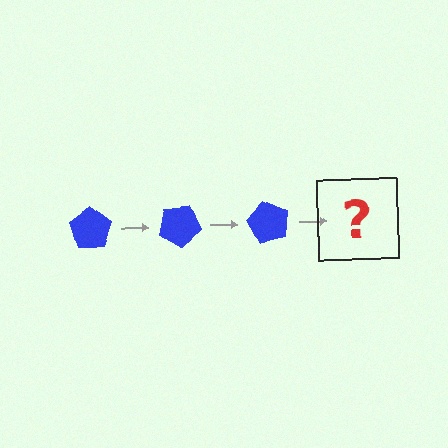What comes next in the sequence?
The next element should be a blue pentagon rotated 90 degrees.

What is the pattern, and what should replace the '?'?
The pattern is that the pentagon rotates 30 degrees each step. The '?' should be a blue pentagon rotated 90 degrees.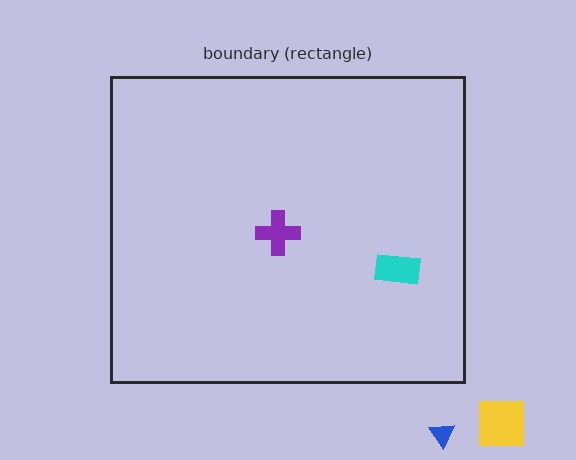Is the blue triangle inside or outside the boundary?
Outside.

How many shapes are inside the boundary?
2 inside, 2 outside.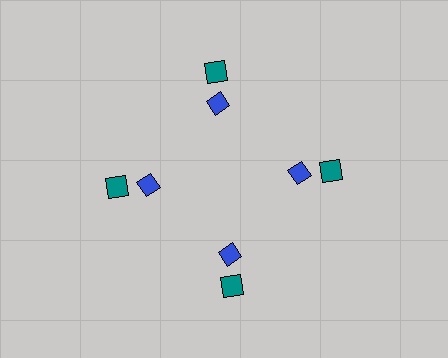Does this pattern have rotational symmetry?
Yes, this pattern has 4-fold rotational symmetry. It looks the same after rotating 90 degrees around the center.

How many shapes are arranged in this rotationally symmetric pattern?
There are 8 shapes, arranged in 4 groups of 2.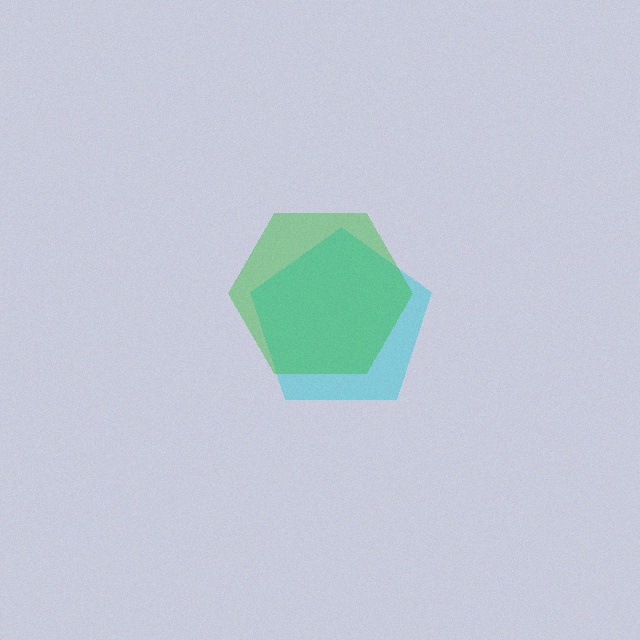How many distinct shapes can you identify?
There are 2 distinct shapes: a cyan pentagon, a green hexagon.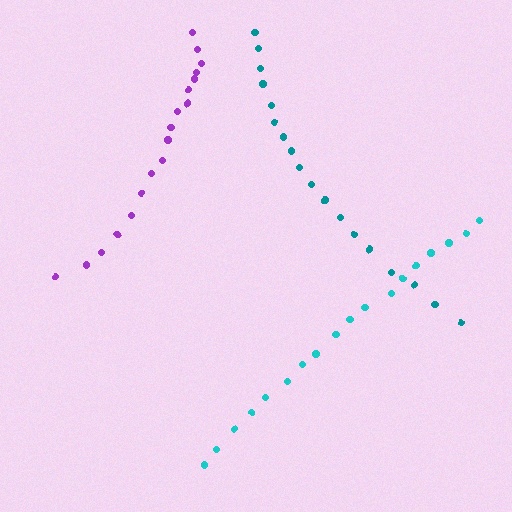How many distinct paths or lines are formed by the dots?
There are 3 distinct paths.